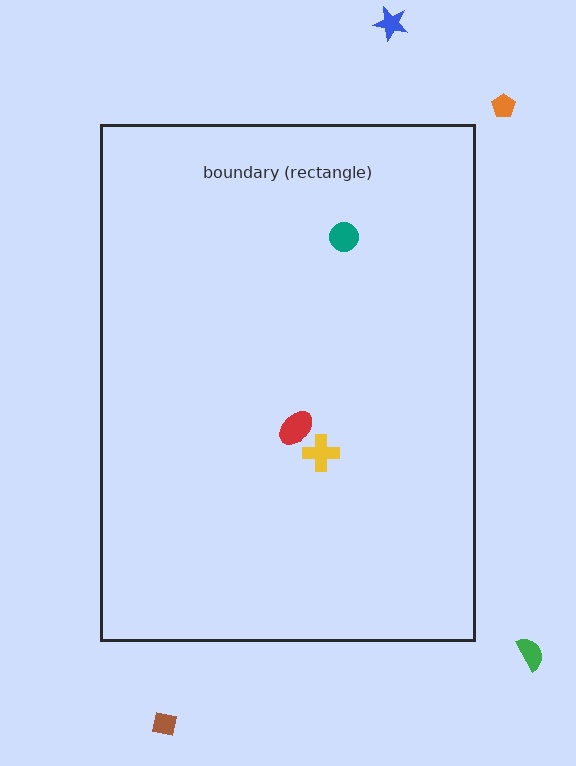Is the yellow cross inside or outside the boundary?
Inside.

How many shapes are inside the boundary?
3 inside, 4 outside.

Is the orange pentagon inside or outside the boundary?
Outside.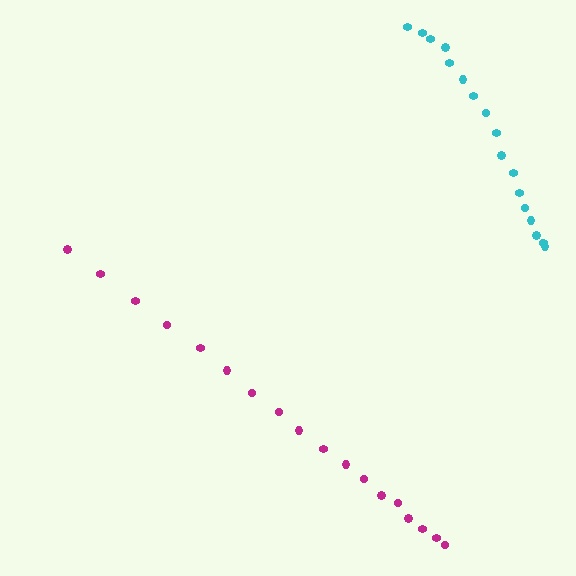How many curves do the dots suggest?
There are 2 distinct paths.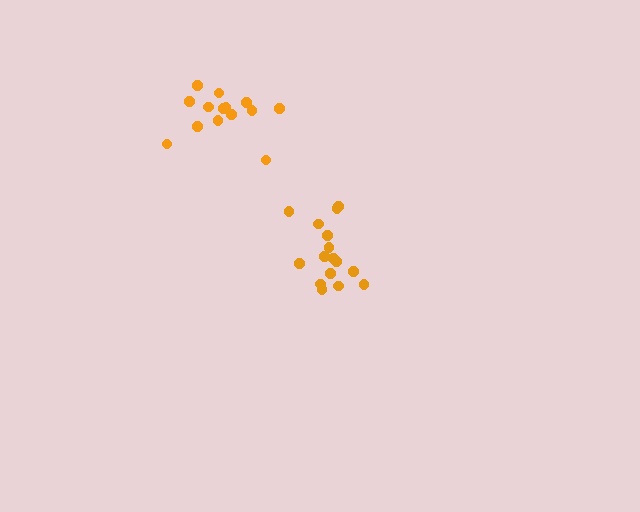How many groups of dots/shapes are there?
There are 2 groups.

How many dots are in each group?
Group 1: 16 dots, Group 2: 14 dots (30 total).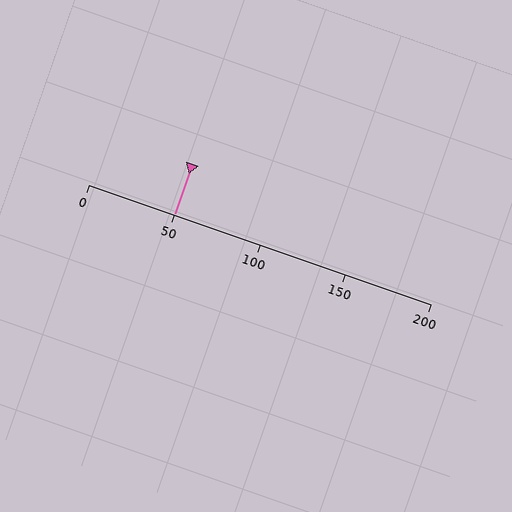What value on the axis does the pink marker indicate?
The marker indicates approximately 50.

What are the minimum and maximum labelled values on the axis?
The axis runs from 0 to 200.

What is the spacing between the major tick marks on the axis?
The major ticks are spaced 50 apart.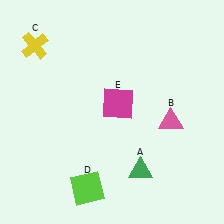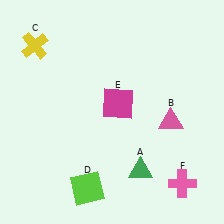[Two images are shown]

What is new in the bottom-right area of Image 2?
A pink cross (F) was added in the bottom-right area of Image 2.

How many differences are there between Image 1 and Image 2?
There is 1 difference between the two images.